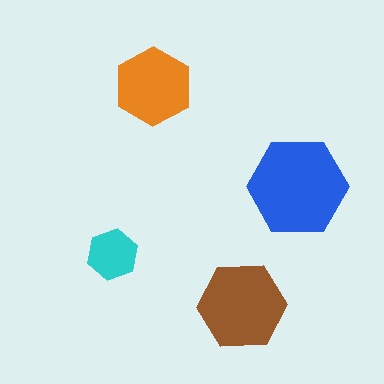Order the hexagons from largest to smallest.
the blue one, the brown one, the orange one, the cyan one.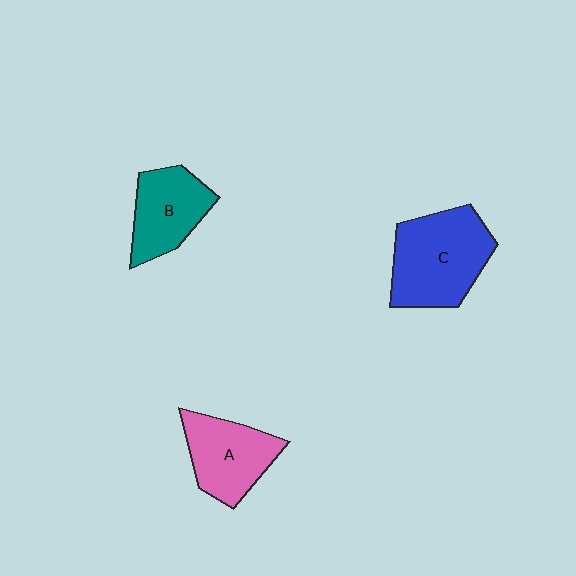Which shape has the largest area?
Shape C (blue).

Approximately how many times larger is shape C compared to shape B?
Approximately 1.4 times.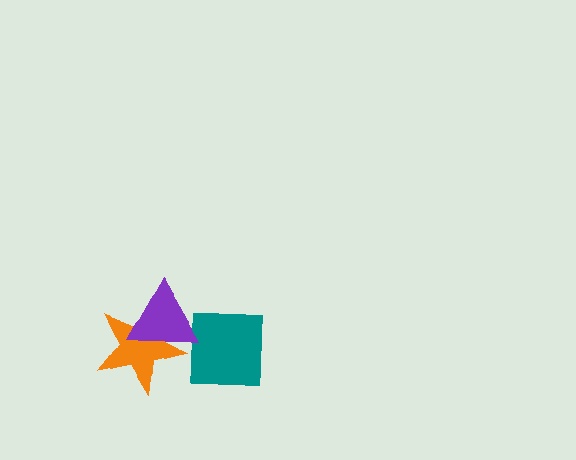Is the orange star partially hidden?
Yes, it is partially covered by another shape.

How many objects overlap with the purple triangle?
1 object overlaps with the purple triangle.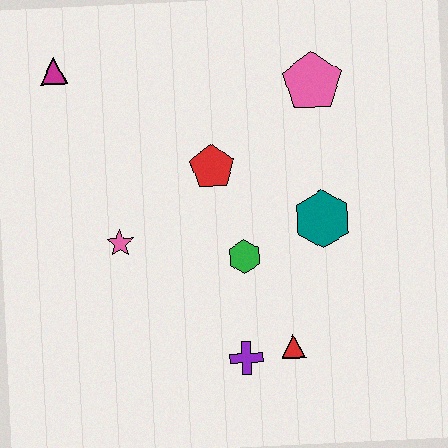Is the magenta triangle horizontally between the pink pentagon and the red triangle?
No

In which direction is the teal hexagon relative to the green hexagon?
The teal hexagon is to the right of the green hexagon.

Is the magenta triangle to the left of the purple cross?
Yes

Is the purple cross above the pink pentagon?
No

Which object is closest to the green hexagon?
The teal hexagon is closest to the green hexagon.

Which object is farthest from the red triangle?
The magenta triangle is farthest from the red triangle.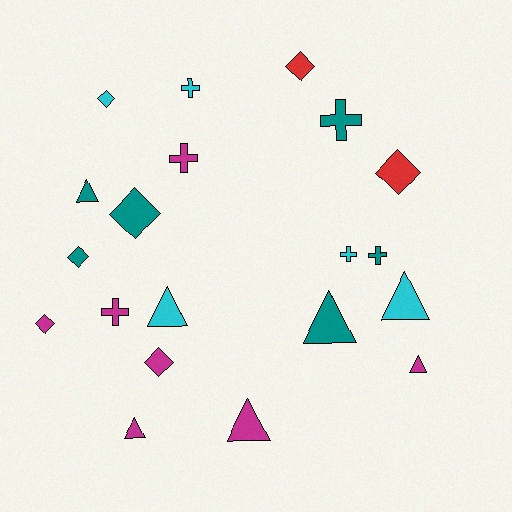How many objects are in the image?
There are 20 objects.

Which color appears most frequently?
Magenta, with 7 objects.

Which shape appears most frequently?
Triangle, with 7 objects.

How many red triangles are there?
There are no red triangles.